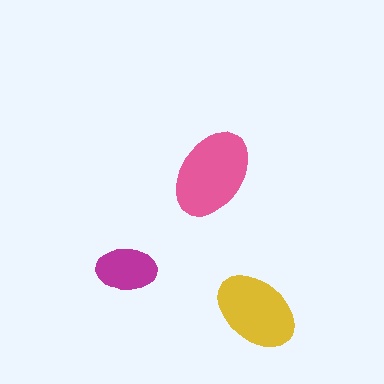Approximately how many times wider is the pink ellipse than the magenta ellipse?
About 1.5 times wider.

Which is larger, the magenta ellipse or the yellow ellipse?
The yellow one.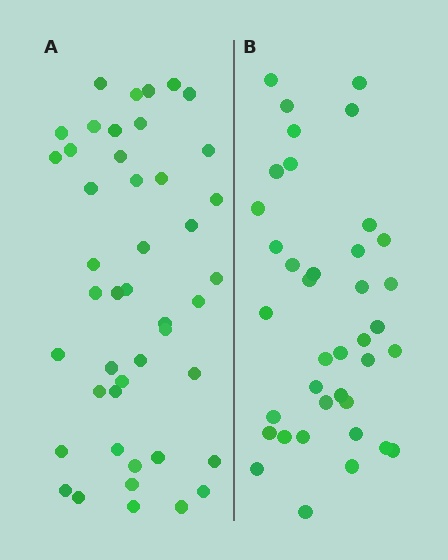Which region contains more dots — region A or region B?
Region A (the left region) has more dots.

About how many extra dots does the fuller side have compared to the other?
Region A has roughly 8 or so more dots than region B.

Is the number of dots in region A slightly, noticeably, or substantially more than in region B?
Region A has only slightly more — the two regions are fairly close. The ratio is roughly 1.2 to 1.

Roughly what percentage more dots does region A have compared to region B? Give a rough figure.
About 20% more.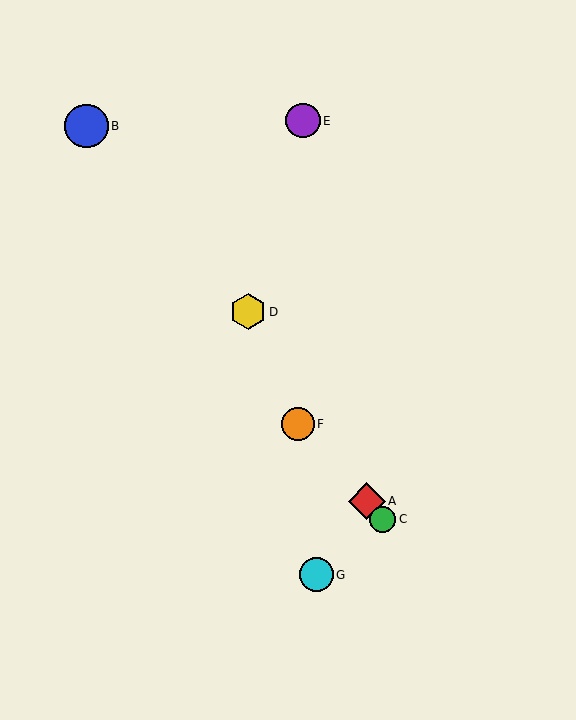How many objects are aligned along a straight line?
3 objects (A, C, F) are aligned along a straight line.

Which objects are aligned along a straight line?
Objects A, C, F are aligned along a straight line.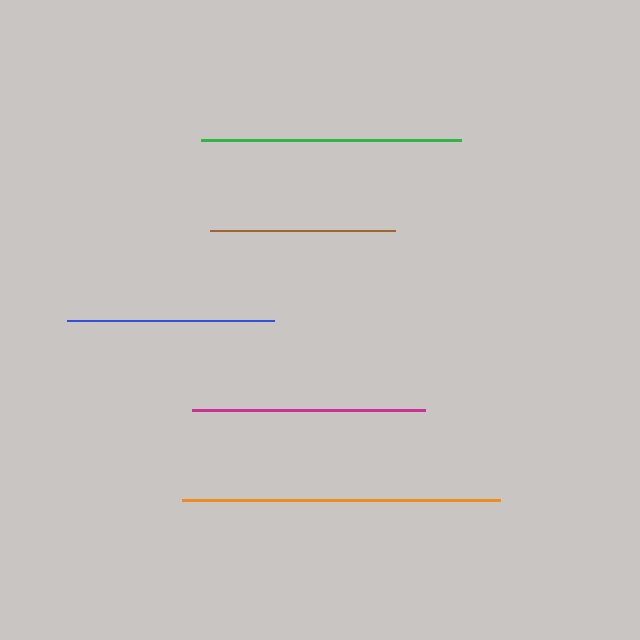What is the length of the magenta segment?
The magenta segment is approximately 234 pixels long.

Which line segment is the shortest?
The brown line is the shortest at approximately 185 pixels.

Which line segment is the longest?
The orange line is the longest at approximately 318 pixels.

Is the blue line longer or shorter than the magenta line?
The magenta line is longer than the blue line.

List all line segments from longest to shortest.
From longest to shortest: orange, green, magenta, blue, brown.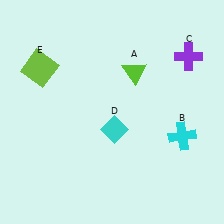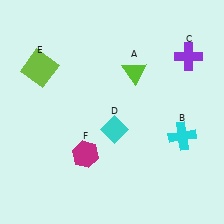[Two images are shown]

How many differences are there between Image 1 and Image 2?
There is 1 difference between the two images.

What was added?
A magenta hexagon (F) was added in Image 2.